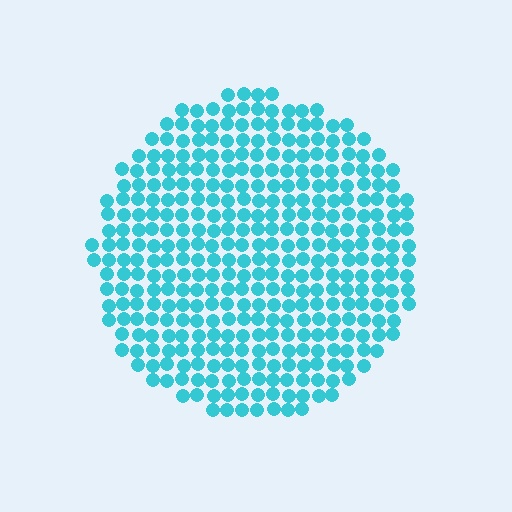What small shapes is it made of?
It is made of small circles.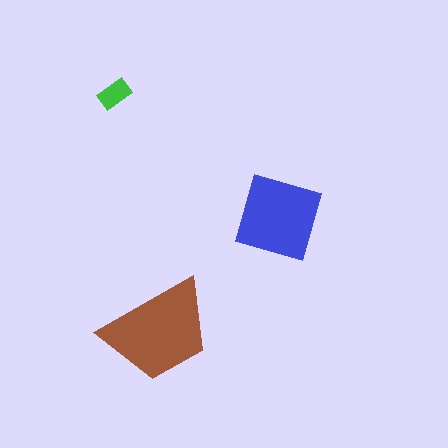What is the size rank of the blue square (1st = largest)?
2nd.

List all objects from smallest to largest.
The green rectangle, the blue square, the brown trapezoid.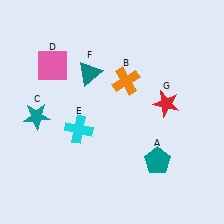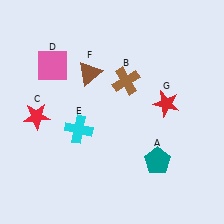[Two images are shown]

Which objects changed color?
B changed from orange to brown. C changed from teal to red. F changed from teal to brown.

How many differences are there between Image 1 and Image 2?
There are 3 differences between the two images.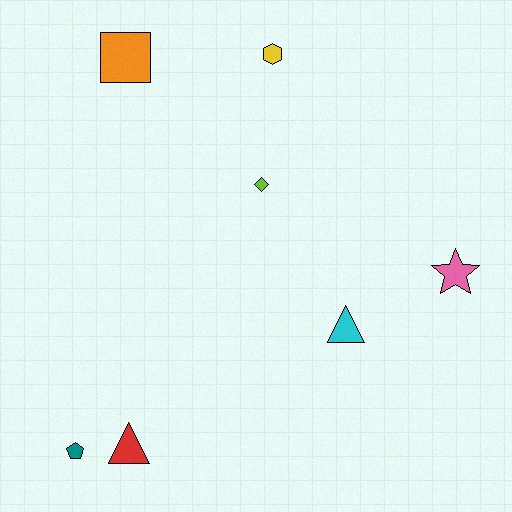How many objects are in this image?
There are 7 objects.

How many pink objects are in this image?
There is 1 pink object.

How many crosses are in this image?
There are no crosses.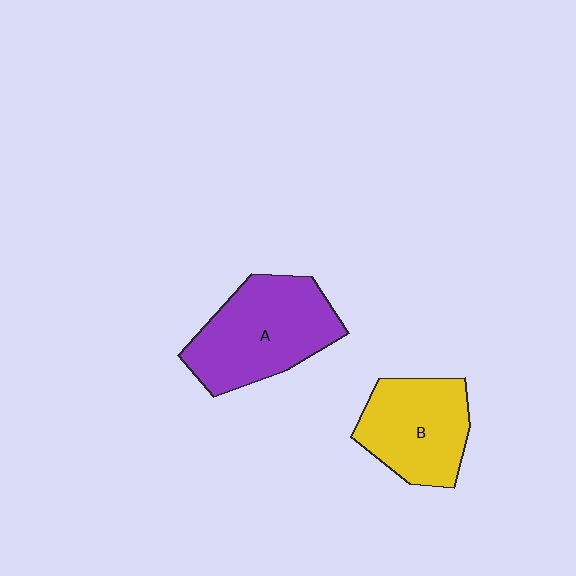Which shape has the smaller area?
Shape B (yellow).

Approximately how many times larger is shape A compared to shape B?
Approximately 1.2 times.